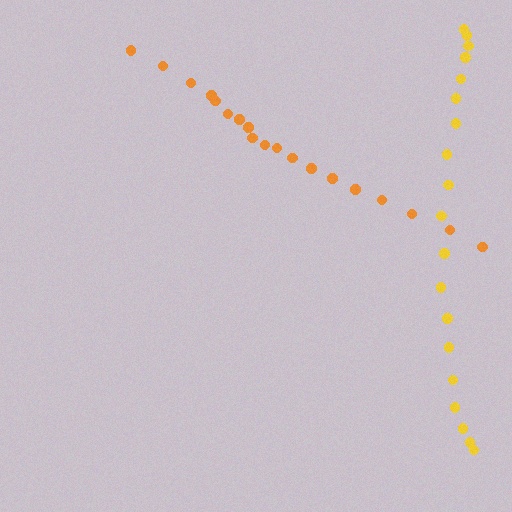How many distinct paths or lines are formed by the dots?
There are 2 distinct paths.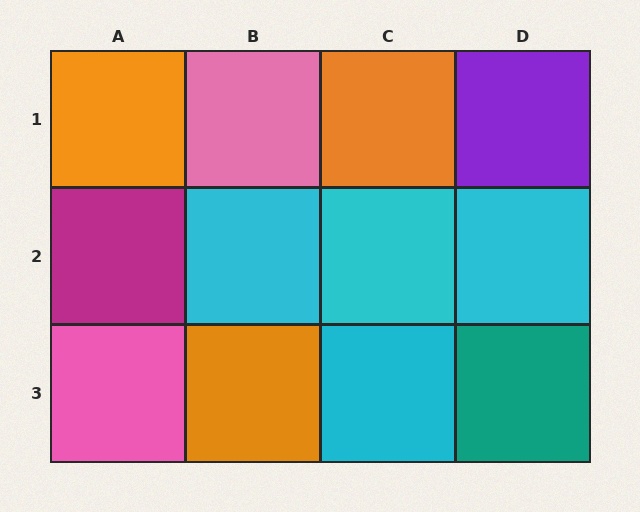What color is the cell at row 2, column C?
Cyan.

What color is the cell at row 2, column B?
Cyan.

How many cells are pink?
2 cells are pink.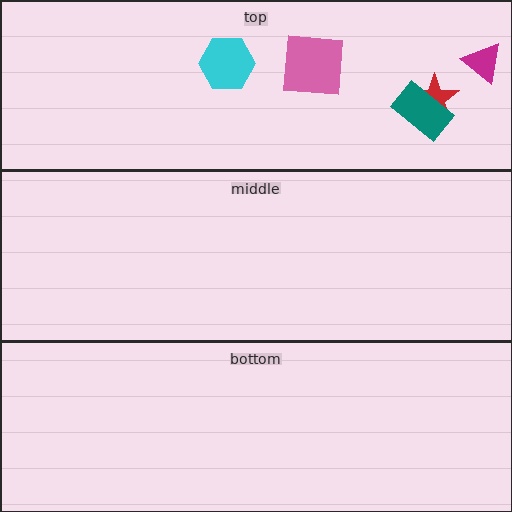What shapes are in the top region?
The magenta triangle, the red star, the teal rectangle, the pink square, the cyan hexagon.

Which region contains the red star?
The top region.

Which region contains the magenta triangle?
The top region.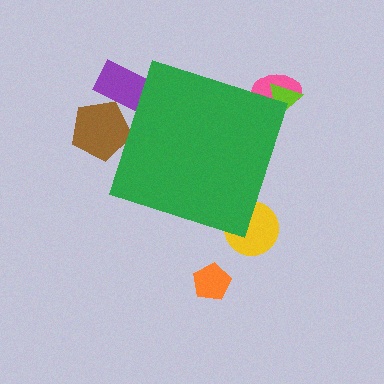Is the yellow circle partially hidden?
Yes, the yellow circle is partially hidden behind the green diamond.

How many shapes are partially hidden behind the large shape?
5 shapes are partially hidden.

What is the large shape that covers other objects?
A green diamond.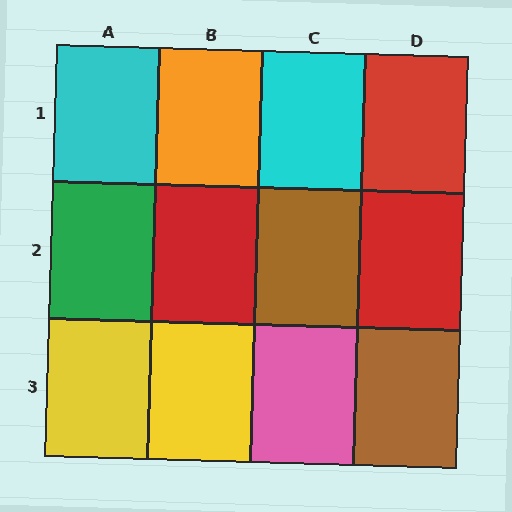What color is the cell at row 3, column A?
Yellow.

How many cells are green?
1 cell is green.